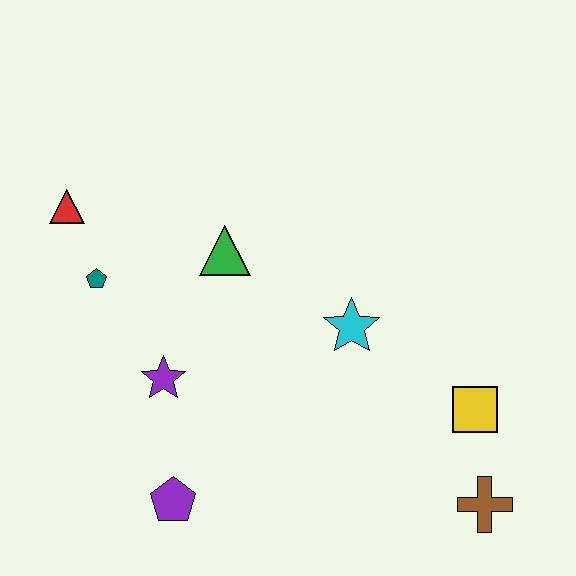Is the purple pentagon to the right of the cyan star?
No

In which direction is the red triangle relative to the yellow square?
The red triangle is to the left of the yellow square.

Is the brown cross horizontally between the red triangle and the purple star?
No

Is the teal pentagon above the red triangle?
No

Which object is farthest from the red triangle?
The brown cross is farthest from the red triangle.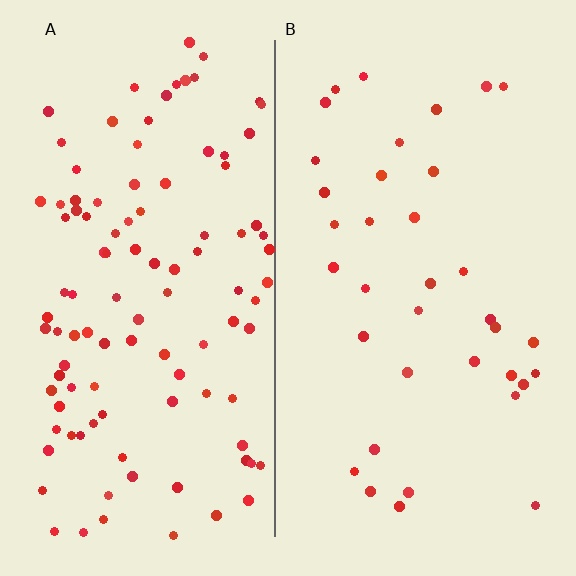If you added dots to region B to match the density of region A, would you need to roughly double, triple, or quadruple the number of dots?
Approximately triple.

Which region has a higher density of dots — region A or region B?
A (the left).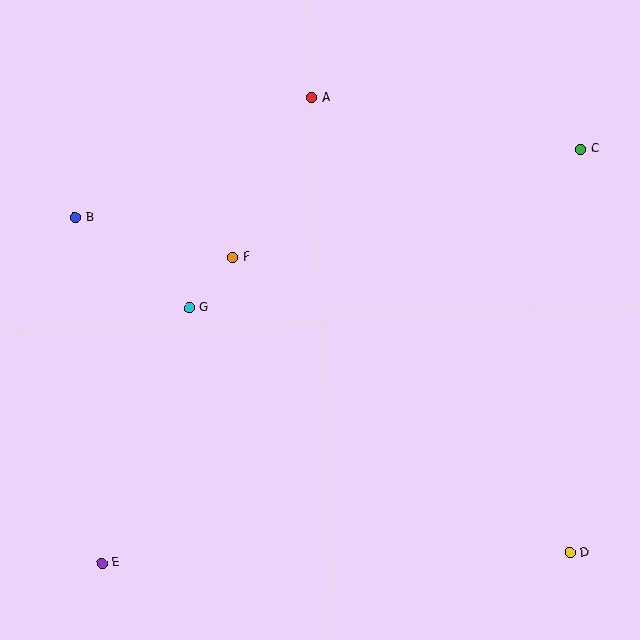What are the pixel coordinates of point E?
Point E is at (102, 563).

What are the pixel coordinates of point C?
Point C is at (581, 150).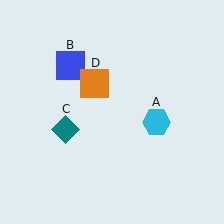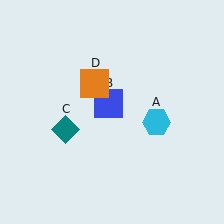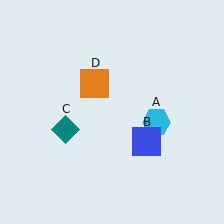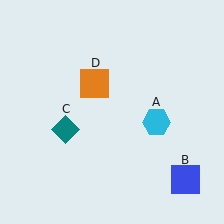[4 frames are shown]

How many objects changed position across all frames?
1 object changed position: blue square (object B).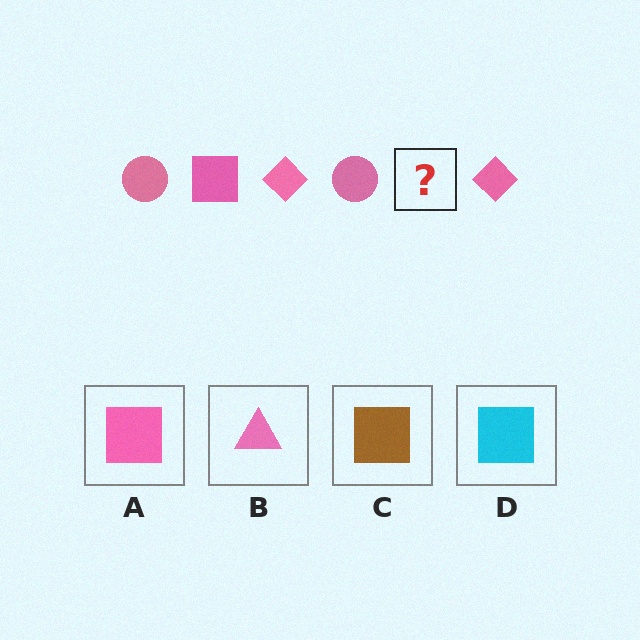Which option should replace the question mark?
Option A.